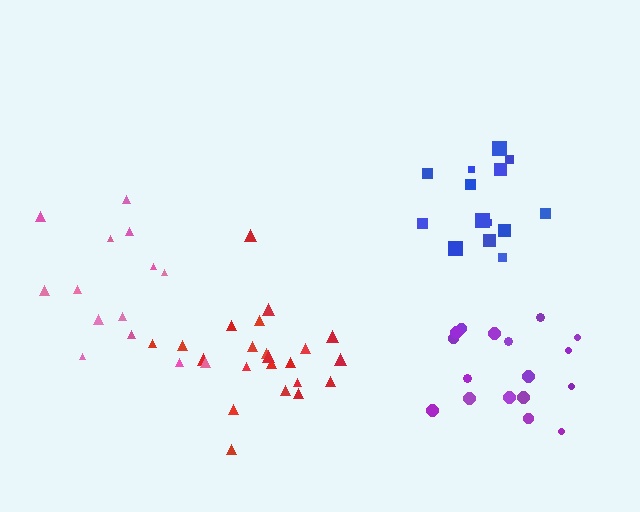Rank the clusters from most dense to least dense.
blue, red, purple, pink.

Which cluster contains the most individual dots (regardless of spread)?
Red (22).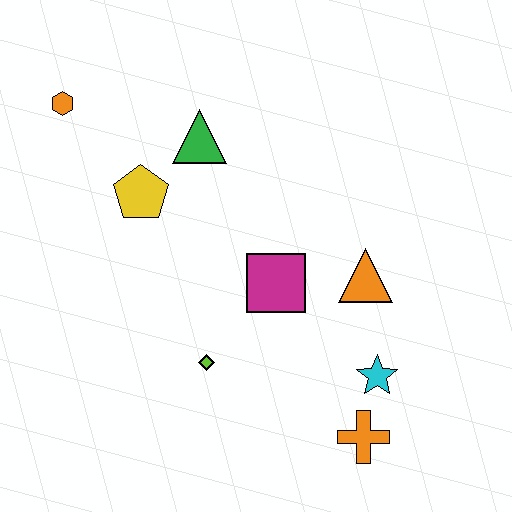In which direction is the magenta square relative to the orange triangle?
The magenta square is to the left of the orange triangle.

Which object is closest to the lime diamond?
The magenta square is closest to the lime diamond.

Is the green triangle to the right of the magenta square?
No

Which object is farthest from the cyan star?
The orange hexagon is farthest from the cyan star.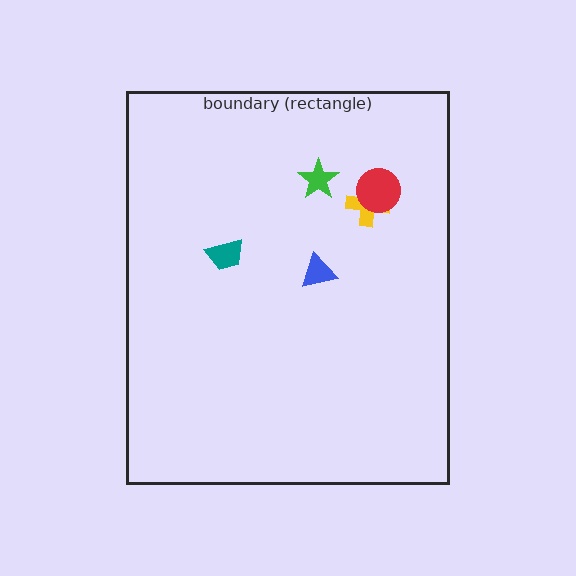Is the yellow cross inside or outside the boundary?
Inside.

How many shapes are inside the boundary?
5 inside, 0 outside.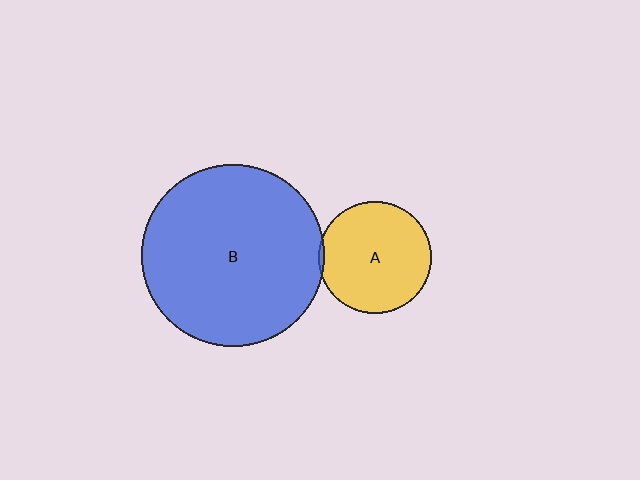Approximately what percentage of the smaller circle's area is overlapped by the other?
Approximately 5%.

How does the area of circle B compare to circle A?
Approximately 2.6 times.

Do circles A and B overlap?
Yes.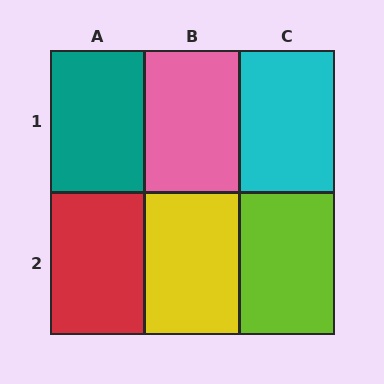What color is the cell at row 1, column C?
Cyan.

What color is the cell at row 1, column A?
Teal.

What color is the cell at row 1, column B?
Pink.